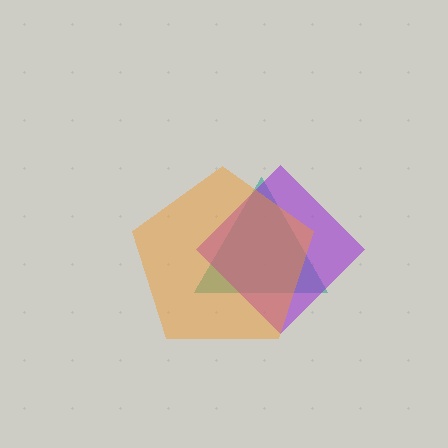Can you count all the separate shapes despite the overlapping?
Yes, there are 3 separate shapes.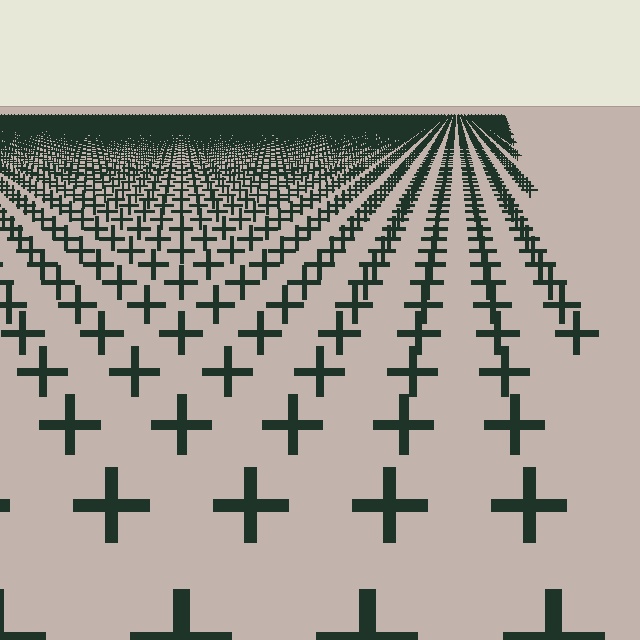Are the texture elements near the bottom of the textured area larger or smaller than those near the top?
Larger. Near the bottom, elements are closer to the viewer and appear at a bigger on-screen size.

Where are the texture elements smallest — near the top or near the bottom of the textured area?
Near the top.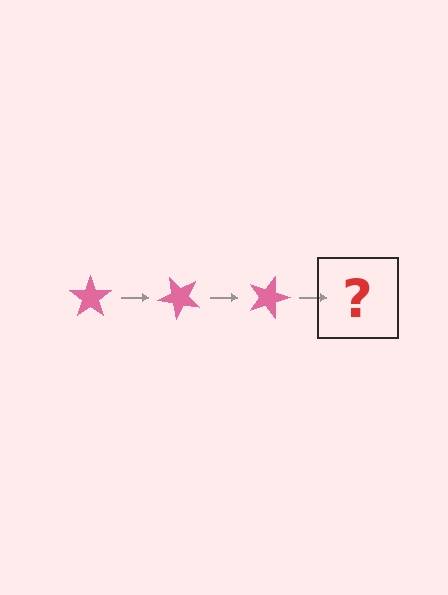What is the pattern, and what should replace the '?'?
The pattern is that the star rotates 45 degrees each step. The '?' should be a pink star rotated 135 degrees.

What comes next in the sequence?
The next element should be a pink star rotated 135 degrees.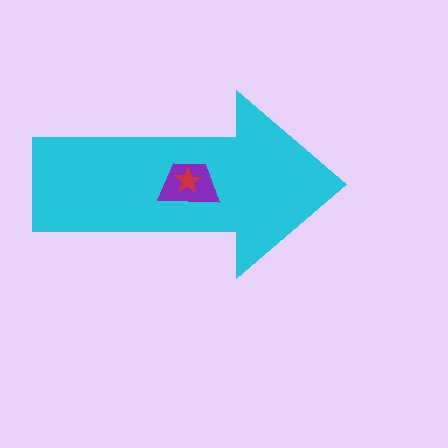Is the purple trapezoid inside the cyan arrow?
Yes.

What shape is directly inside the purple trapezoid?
The red star.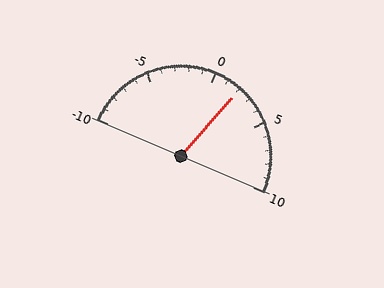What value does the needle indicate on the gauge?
The needle indicates approximately 2.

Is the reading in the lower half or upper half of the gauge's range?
The reading is in the upper half of the range (-10 to 10).